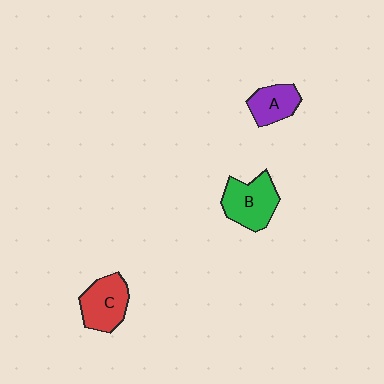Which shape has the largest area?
Shape B (green).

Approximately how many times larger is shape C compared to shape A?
Approximately 1.3 times.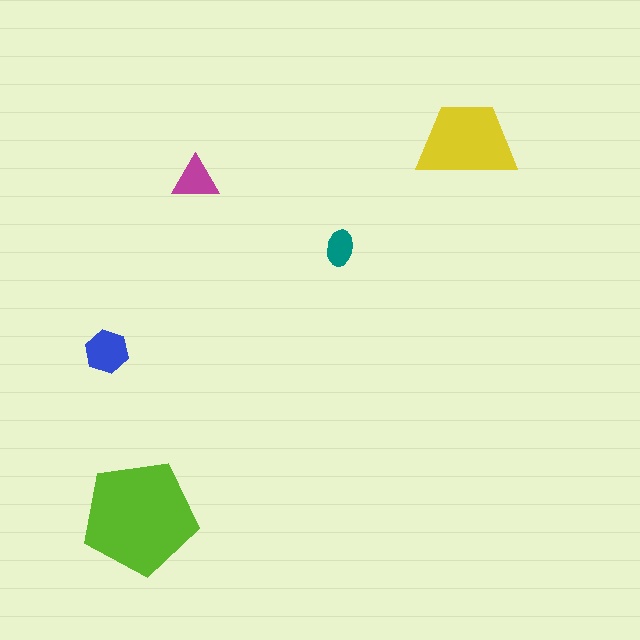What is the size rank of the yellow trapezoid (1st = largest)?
2nd.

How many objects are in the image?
There are 5 objects in the image.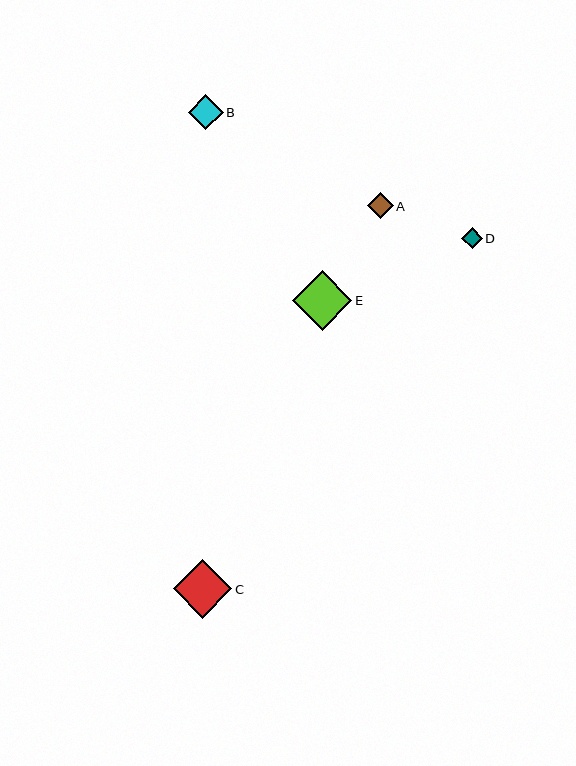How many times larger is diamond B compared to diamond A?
Diamond B is approximately 1.3 times the size of diamond A.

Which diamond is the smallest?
Diamond D is the smallest with a size of approximately 20 pixels.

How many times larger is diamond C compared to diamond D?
Diamond C is approximately 2.9 times the size of diamond D.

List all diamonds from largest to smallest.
From largest to smallest: E, C, B, A, D.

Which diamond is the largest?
Diamond E is the largest with a size of approximately 59 pixels.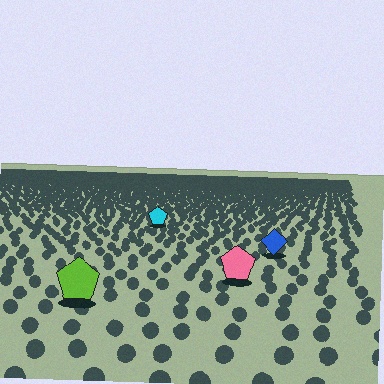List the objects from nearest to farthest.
From nearest to farthest: the lime pentagon, the pink pentagon, the blue diamond, the cyan pentagon.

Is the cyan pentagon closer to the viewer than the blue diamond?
No. The blue diamond is closer — you can tell from the texture gradient: the ground texture is coarser near it.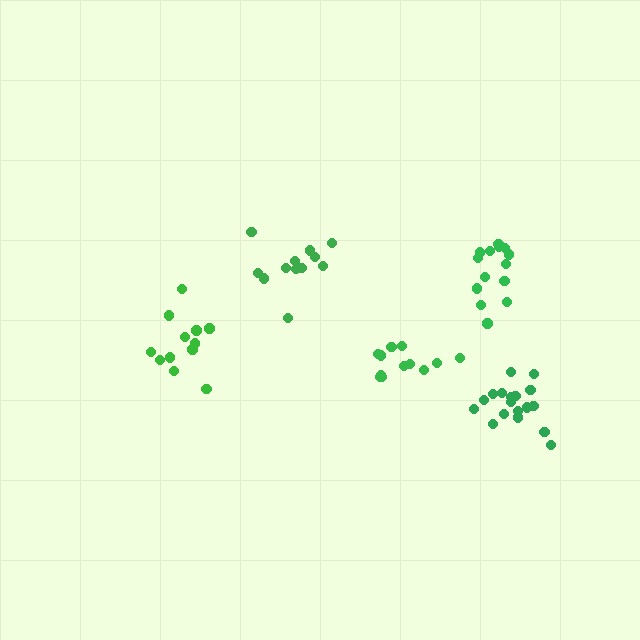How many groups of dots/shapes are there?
There are 5 groups.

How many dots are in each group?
Group 1: 12 dots, Group 2: 18 dots, Group 3: 14 dots, Group 4: 12 dots, Group 5: 12 dots (68 total).